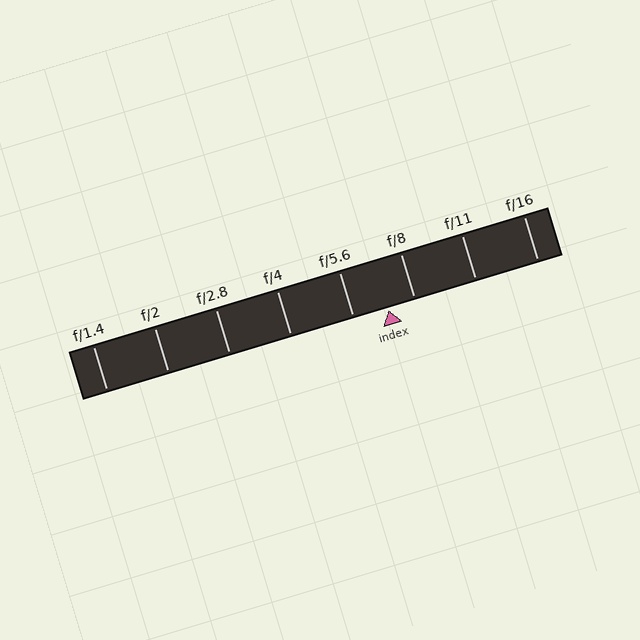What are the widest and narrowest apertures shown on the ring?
The widest aperture shown is f/1.4 and the narrowest is f/16.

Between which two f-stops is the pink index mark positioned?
The index mark is between f/5.6 and f/8.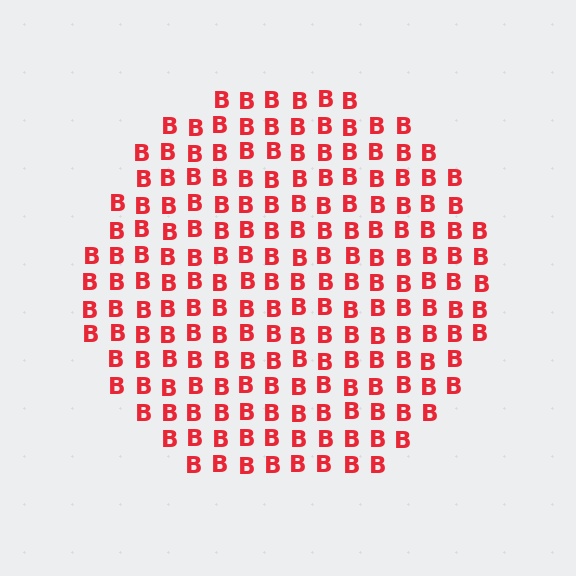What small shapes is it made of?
It is made of small letter B's.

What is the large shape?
The large shape is a circle.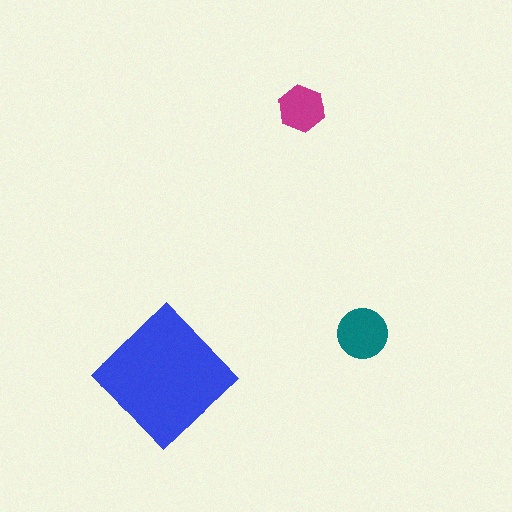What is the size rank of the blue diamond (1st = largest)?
1st.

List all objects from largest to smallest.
The blue diamond, the teal circle, the magenta hexagon.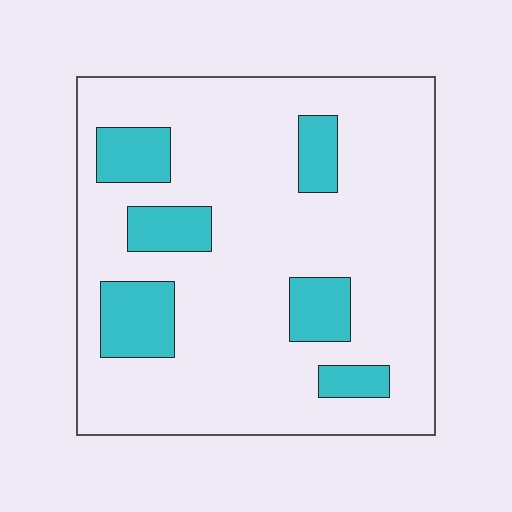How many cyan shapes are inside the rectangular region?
6.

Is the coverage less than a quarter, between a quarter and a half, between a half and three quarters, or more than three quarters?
Less than a quarter.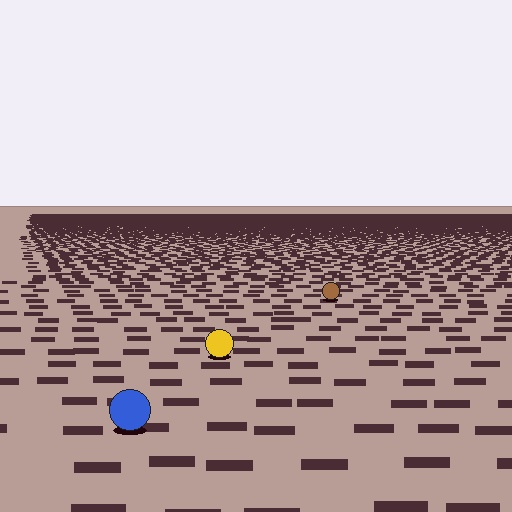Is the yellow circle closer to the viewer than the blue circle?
No. The blue circle is closer — you can tell from the texture gradient: the ground texture is coarser near it.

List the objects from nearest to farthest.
From nearest to farthest: the blue circle, the yellow circle, the brown circle.